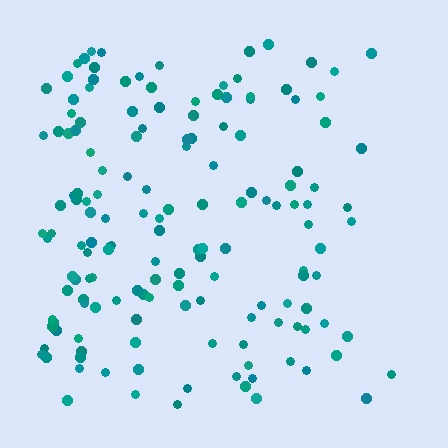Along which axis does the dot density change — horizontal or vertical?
Horizontal.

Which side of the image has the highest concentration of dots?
The left.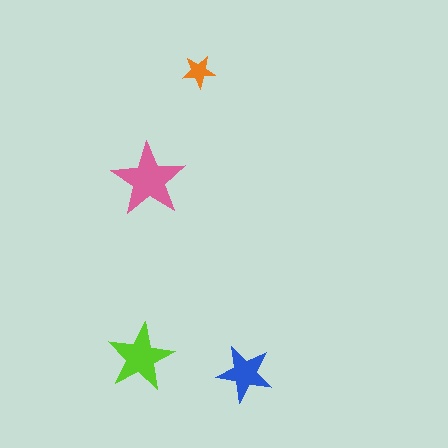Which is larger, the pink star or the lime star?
The pink one.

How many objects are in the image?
There are 4 objects in the image.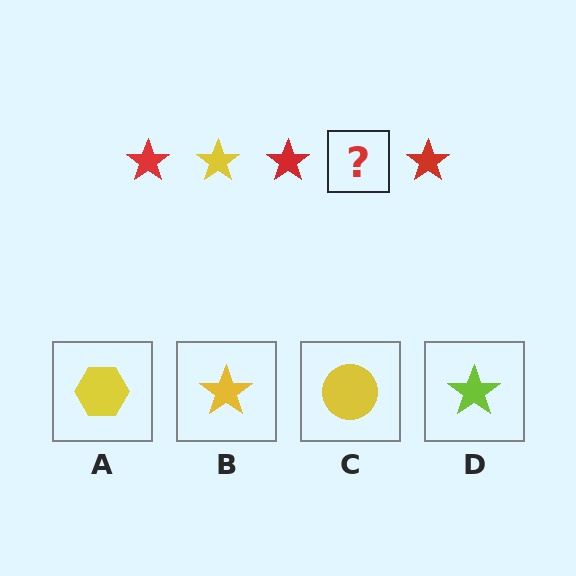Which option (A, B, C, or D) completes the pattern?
B.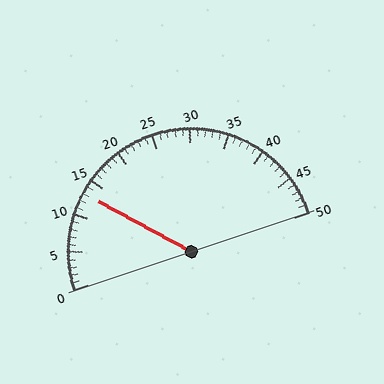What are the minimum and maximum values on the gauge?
The gauge ranges from 0 to 50.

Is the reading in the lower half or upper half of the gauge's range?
The reading is in the lower half of the range (0 to 50).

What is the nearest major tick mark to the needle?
The nearest major tick mark is 15.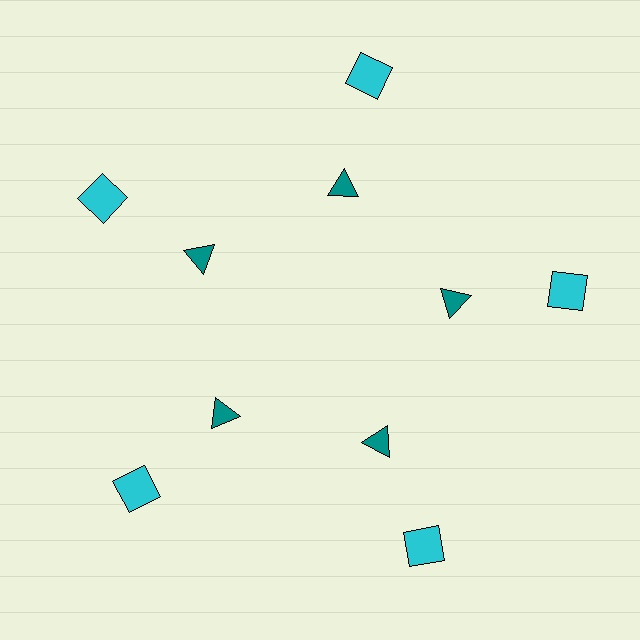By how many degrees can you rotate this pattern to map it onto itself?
The pattern maps onto itself every 72 degrees of rotation.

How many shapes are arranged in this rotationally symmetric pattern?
There are 10 shapes, arranged in 5 groups of 2.